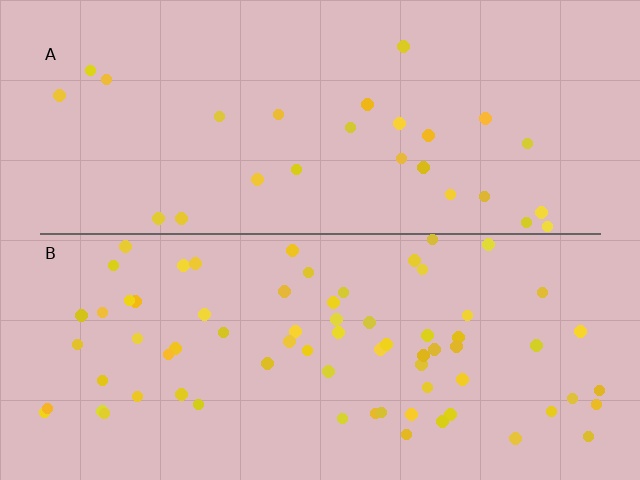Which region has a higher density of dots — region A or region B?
B (the bottom).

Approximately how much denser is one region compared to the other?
Approximately 2.7× — region B over region A.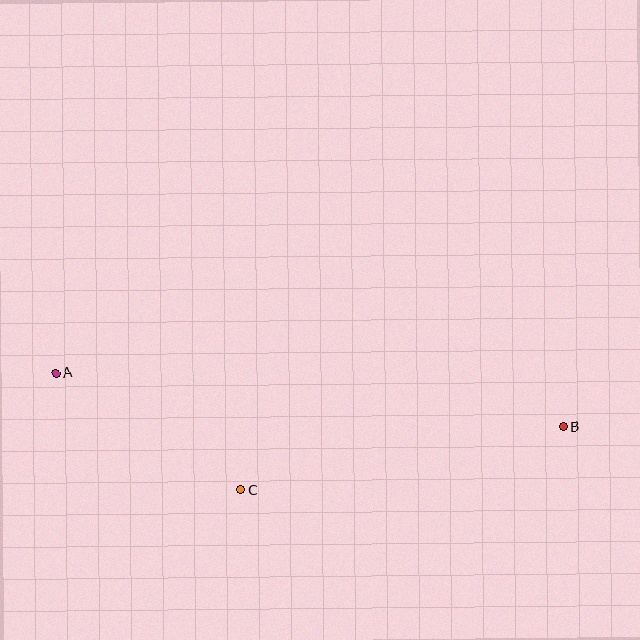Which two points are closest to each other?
Points A and C are closest to each other.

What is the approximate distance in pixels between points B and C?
The distance between B and C is approximately 329 pixels.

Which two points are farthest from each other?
Points A and B are farthest from each other.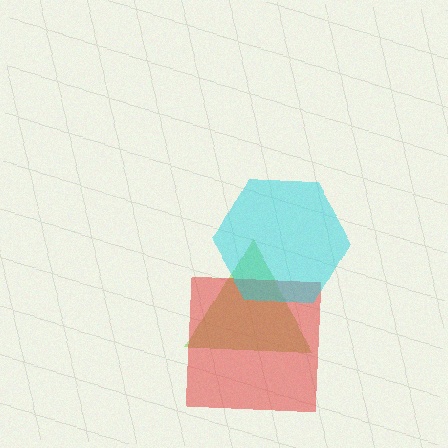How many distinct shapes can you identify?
There are 3 distinct shapes: a lime triangle, a red square, a cyan hexagon.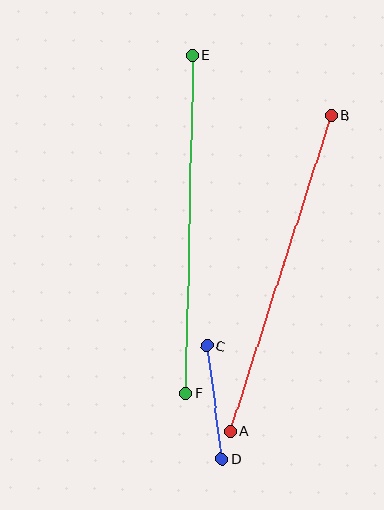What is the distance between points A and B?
The distance is approximately 331 pixels.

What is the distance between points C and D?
The distance is approximately 114 pixels.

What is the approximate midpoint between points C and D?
The midpoint is at approximately (214, 402) pixels.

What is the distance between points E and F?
The distance is approximately 338 pixels.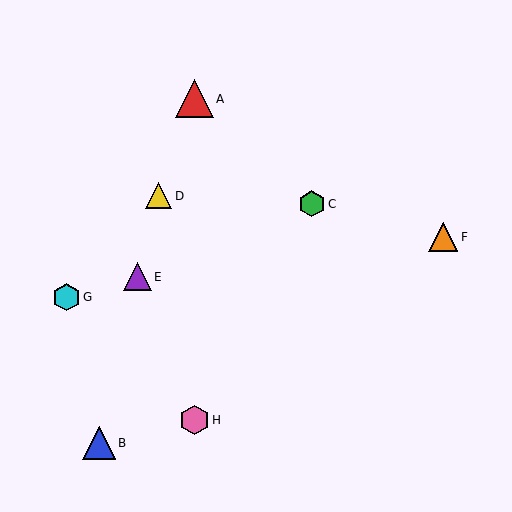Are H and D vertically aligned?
No, H is at x≈194 and D is at x≈158.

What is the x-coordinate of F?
Object F is at x≈443.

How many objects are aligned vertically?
2 objects (A, H) are aligned vertically.